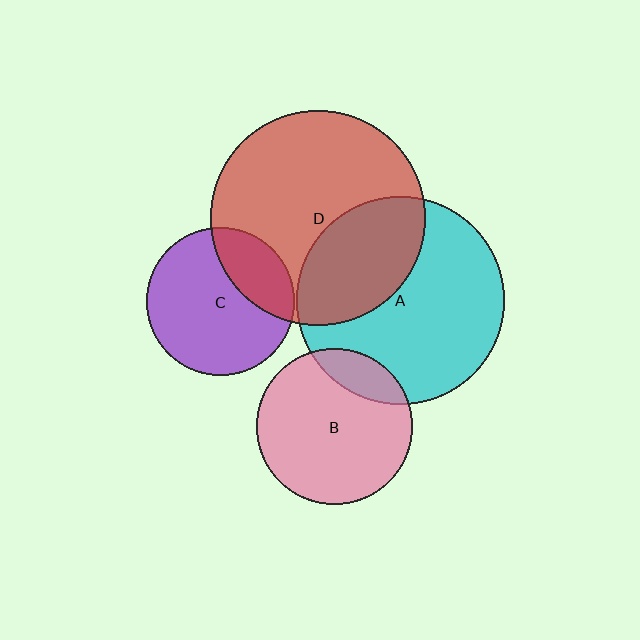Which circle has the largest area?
Circle D (red).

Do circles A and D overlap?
Yes.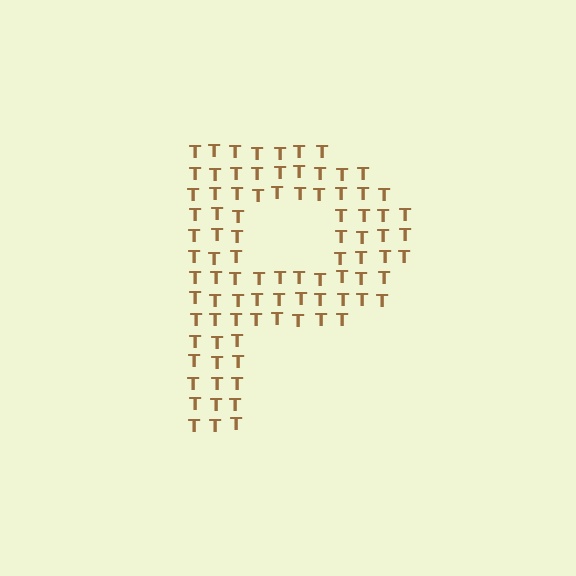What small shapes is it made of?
It is made of small letter T's.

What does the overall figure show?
The overall figure shows the letter P.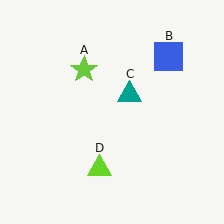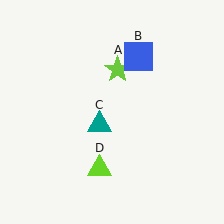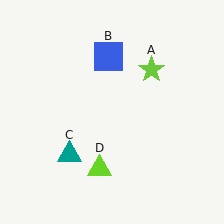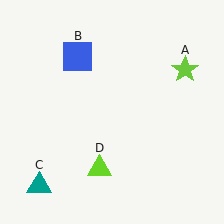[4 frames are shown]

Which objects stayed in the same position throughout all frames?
Lime triangle (object D) remained stationary.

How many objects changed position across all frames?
3 objects changed position: lime star (object A), blue square (object B), teal triangle (object C).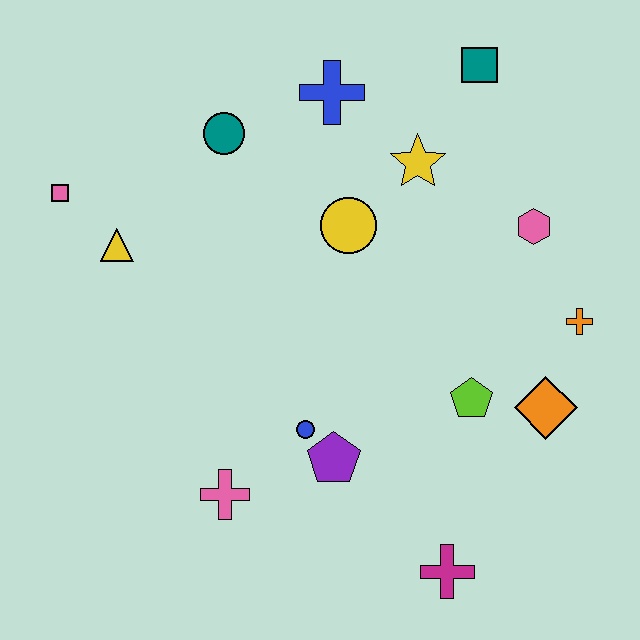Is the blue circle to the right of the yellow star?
No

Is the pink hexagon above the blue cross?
No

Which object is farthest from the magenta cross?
The pink square is farthest from the magenta cross.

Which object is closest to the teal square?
The yellow star is closest to the teal square.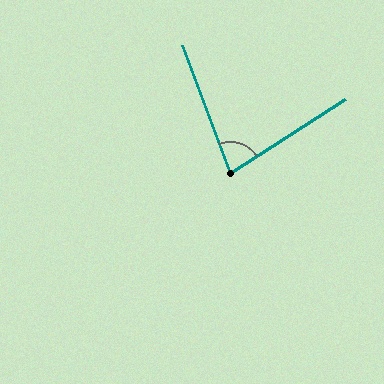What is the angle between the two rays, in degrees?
Approximately 78 degrees.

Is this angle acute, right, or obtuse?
It is acute.